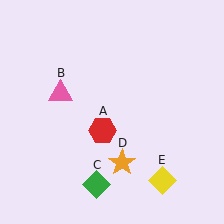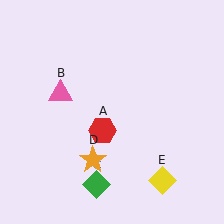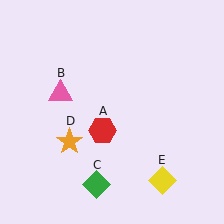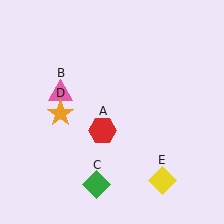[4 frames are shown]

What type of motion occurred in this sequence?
The orange star (object D) rotated clockwise around the center of the scene.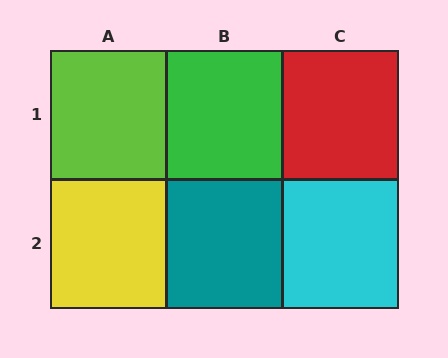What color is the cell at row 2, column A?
Yellow.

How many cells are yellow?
1 cell is yellow.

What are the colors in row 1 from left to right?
Lime, green, red.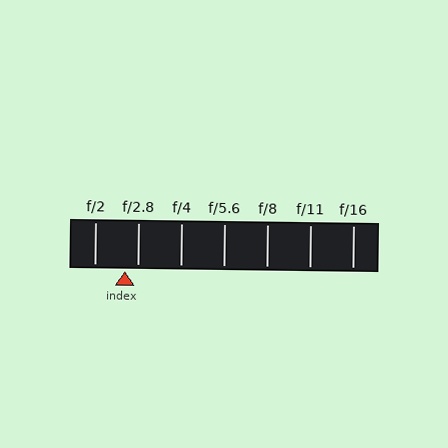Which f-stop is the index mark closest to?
The index mark is closest to f/2.8.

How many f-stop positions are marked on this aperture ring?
There are 7 f-stop positions marked.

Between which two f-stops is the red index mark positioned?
The index mark is between f/2 and f/2.8.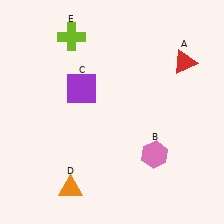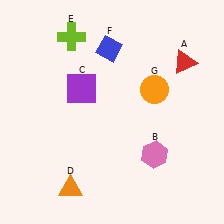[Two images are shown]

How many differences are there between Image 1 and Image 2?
There are 2 differences between the two images.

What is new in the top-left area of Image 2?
A blue diamond (F) was added in the top-left area of Image 2.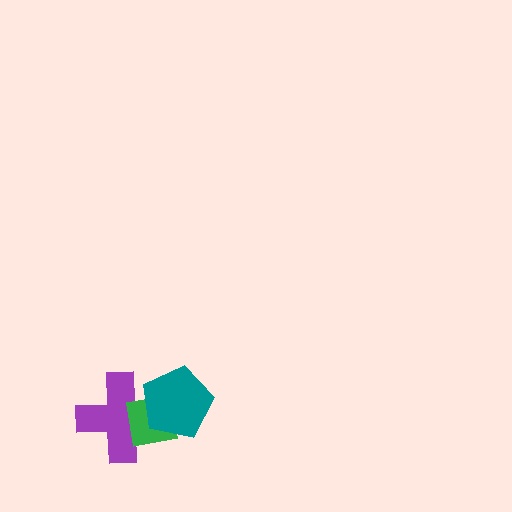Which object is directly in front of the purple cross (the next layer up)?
The green square is directly in front of the purple cross.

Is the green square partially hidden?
Yes, it is partially covered by another shape.